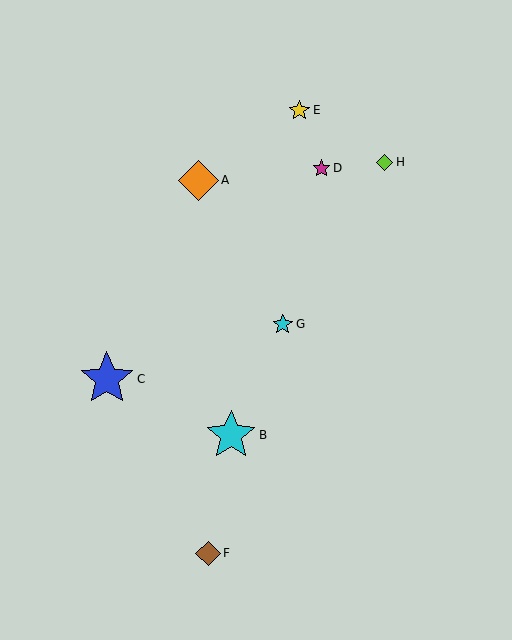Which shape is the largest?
The blue star (labeled C) is the largest.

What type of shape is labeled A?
Shape A is an orange diamond.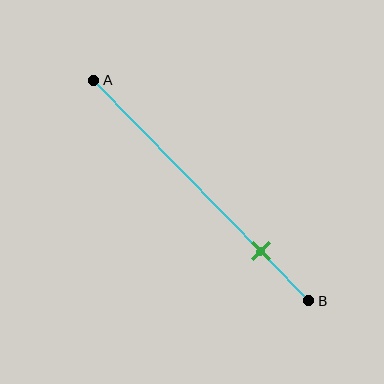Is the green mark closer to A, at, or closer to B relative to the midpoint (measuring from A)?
The green mark is closer to point B than the midpoint of segment AB.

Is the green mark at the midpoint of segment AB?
No, the mark is at about 80% from A, not at the 50% midpoint.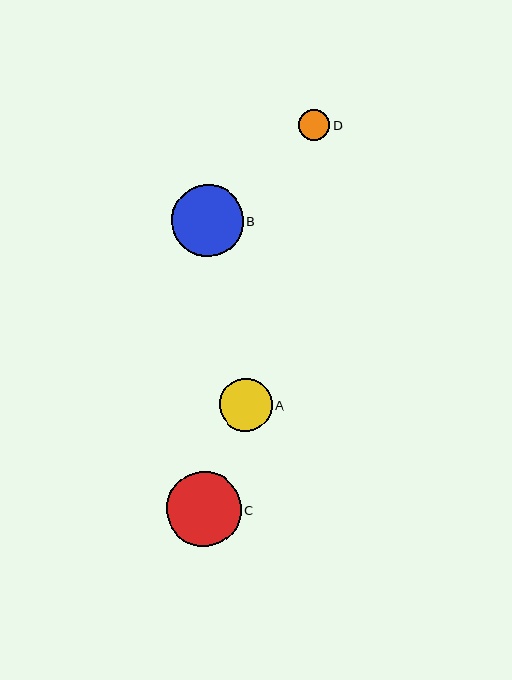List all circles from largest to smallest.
From largest to smallest: C, B, A, D.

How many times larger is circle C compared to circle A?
Circle C is approximately 1.4 times the size of circle A.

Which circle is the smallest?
Circle D is the smallest with a size of approximately 31 pixels.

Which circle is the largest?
Circle C is the largest with a size of approximately 75 pixels.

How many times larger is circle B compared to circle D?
Circle B is approximately 2.3 times the size of circle D.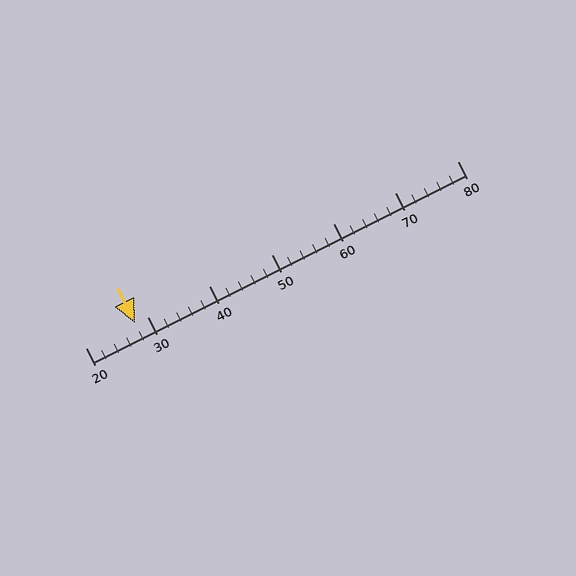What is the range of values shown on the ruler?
The ruler shows values from 20 to 80.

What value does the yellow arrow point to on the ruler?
The yellow arrow points to approximately 28.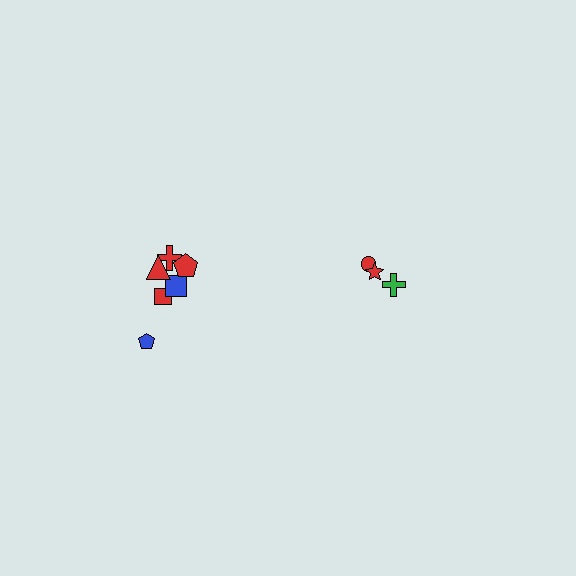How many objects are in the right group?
There are 3 objects.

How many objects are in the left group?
There are 6 objects.